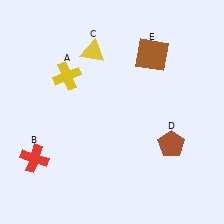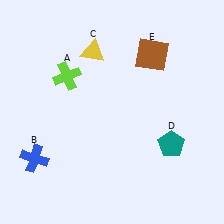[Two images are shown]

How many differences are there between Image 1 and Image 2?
There are 3 differences between the two images.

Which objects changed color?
A changed from yellow to lime. B changed from red to blue. D changed from brown to teal.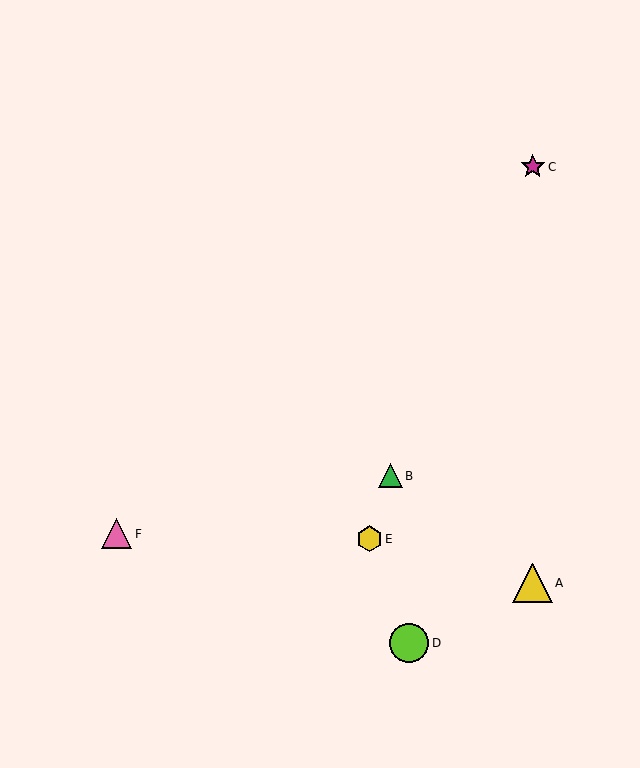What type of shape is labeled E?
Shape E is a yellow hexagon.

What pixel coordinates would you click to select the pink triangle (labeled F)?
Click at (117, 534) to select the pink triangle F.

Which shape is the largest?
The yellow triangle (labeled A) is the largest.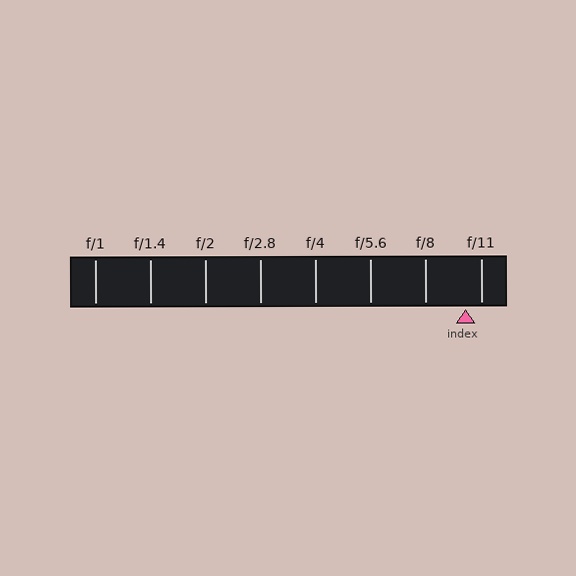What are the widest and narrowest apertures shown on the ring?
The widest aperture shown is f/1 and the narrowest is f/11.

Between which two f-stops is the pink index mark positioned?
The index mark is between f/8 and f/11.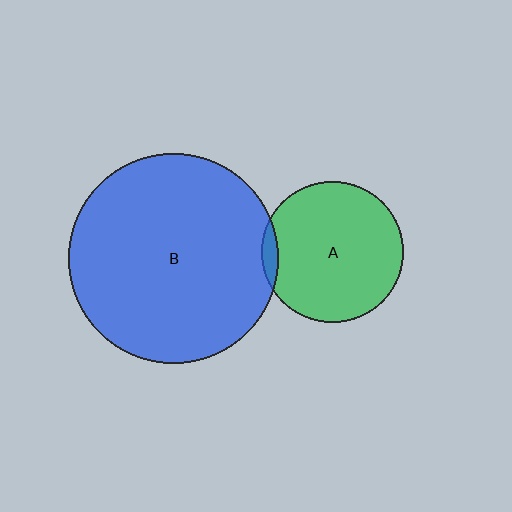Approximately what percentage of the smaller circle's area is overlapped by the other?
Approximately 5%.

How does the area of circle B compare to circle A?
Approximately 2.2 times.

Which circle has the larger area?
Circle B (blue).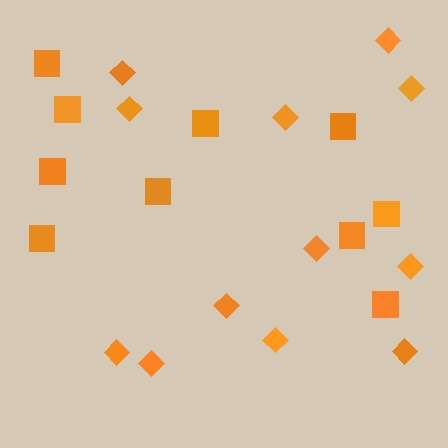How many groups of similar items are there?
There are 2 groups: one group of squares (10) and one group of diamonds (12).